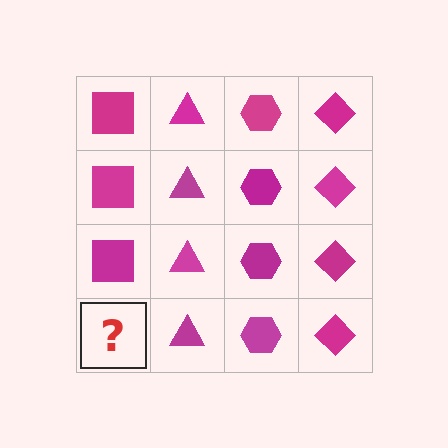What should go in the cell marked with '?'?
The missing cell should contain a magenta square.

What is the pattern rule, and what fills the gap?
The rule is that each column has a consistent shape. The gap should be filled with a magenta square.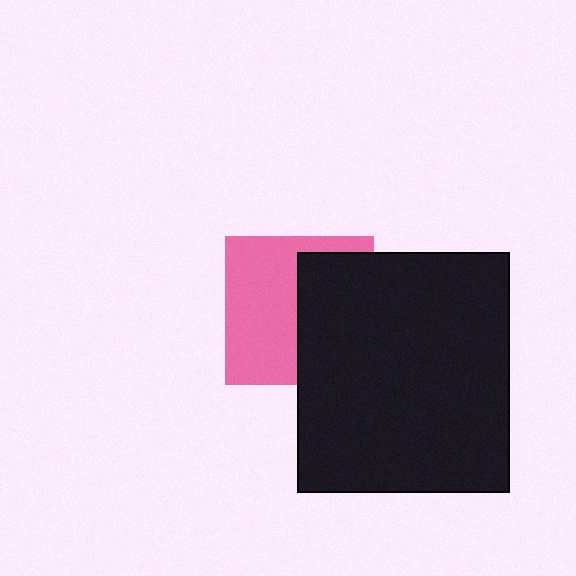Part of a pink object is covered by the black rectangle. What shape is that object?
It is a square.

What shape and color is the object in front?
The object in front is a black rectangle.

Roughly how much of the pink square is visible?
About half of it is visible (roughly 54%).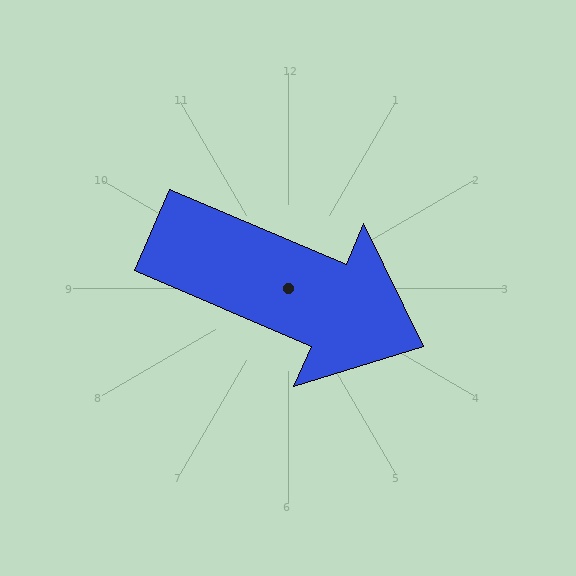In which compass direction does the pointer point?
Southeast.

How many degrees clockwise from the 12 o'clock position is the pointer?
Approximately 113 degrees.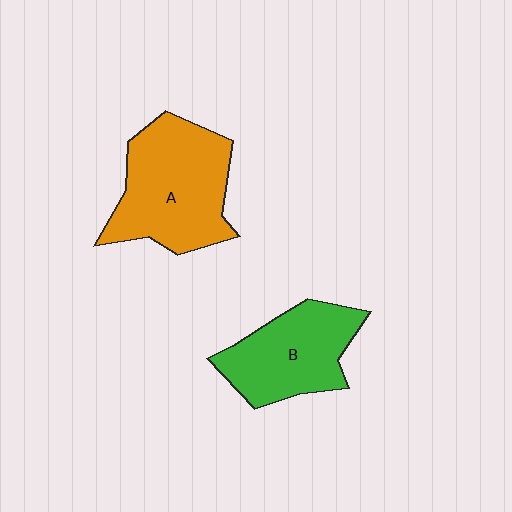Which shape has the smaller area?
Shape B (green).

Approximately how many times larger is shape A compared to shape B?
Approximately 1.3 times.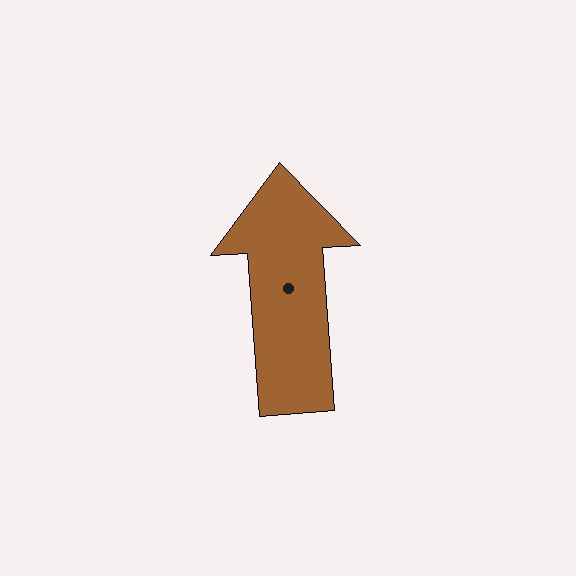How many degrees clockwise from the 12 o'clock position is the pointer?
Approximately 356 degrees.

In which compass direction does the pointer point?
North.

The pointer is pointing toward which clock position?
Roughly 12 o'clock.